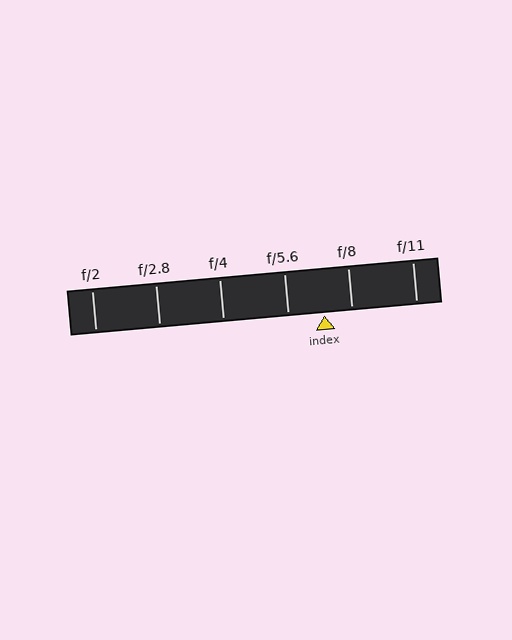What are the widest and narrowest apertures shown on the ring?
The widest aperture shown is f/2 and the narrowest is f/11.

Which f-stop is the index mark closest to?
The index mark is closest to f/8.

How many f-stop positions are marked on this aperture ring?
There are 6 f-stop positions marked.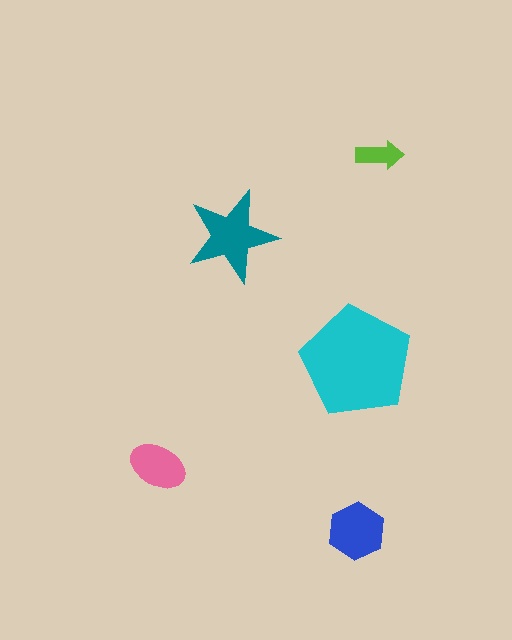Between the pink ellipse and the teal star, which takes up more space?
The teal star.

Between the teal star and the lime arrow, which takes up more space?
The teal star.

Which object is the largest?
The cyan pentagon.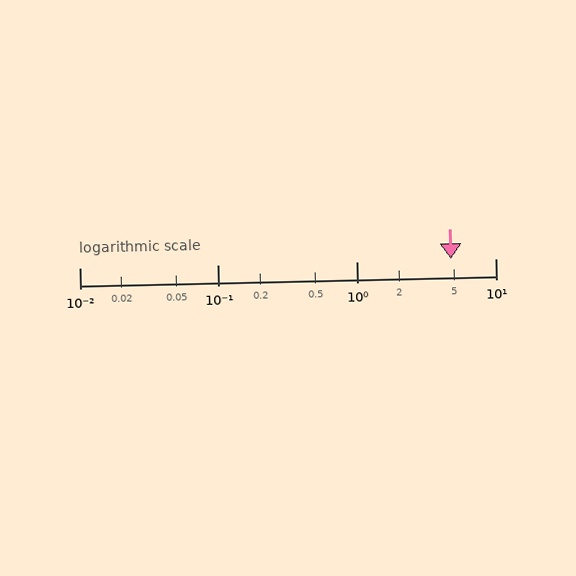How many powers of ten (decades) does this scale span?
The scale spans 3 decades, from 0.01 to 10.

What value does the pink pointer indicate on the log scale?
The pointer indicates approximately 4.8.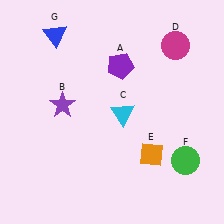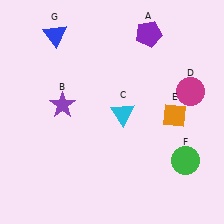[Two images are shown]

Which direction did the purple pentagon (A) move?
The purple pentagon (A) moved up.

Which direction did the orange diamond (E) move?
The orange diamond (E) moved up.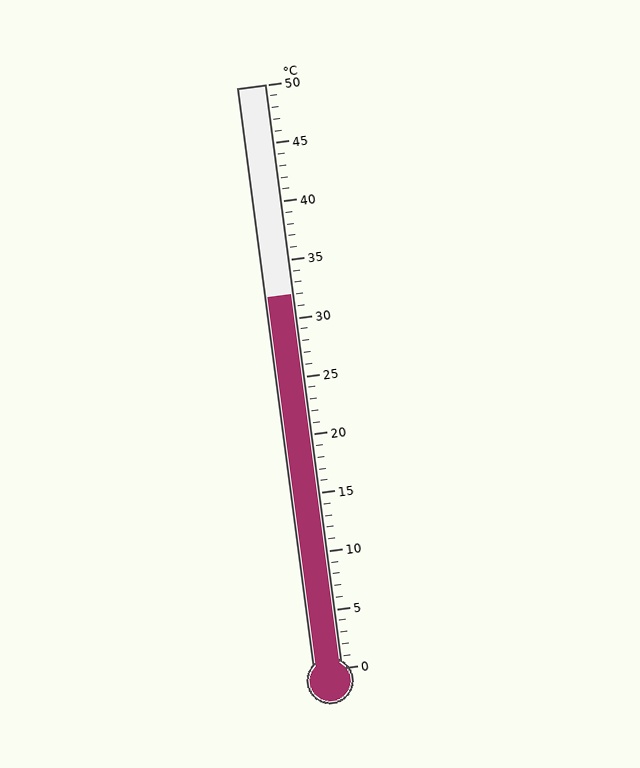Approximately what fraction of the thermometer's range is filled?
The thermometer is filled to approximately 65% of its range.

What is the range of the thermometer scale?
The thermometer scale ranges from 0°C to 50°C.